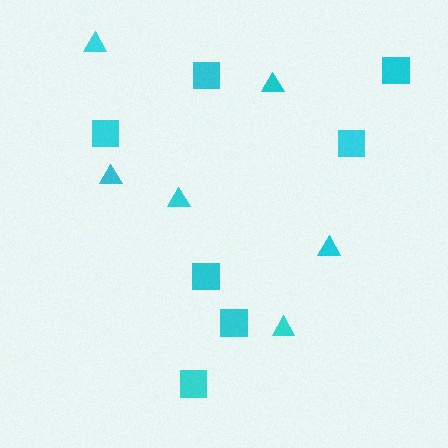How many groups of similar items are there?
There are 2 groups: one group of squares (7) and one group of triangles (6).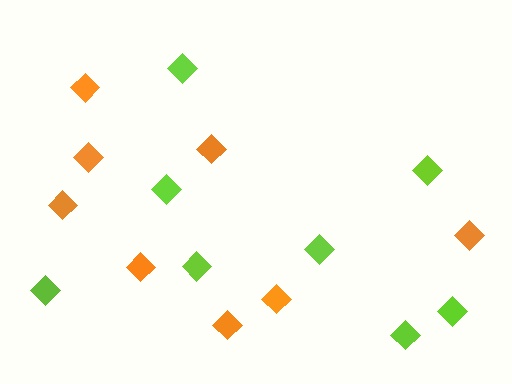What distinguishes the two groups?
There are 2 groups: one group of orange diamonds (8) and one group of lime diamonds (8).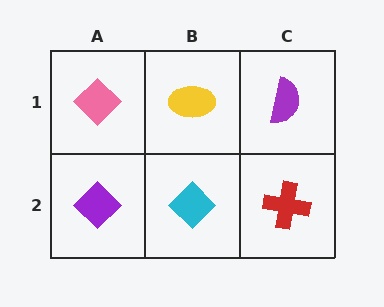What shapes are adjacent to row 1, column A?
A purple diamond (row 2, column A), a yellow ellipse (row 1, column B).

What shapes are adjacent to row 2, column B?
A yellow ellipse (row 1, column B), a purple diamond (row 2, column A), a red cross (row 2, column C).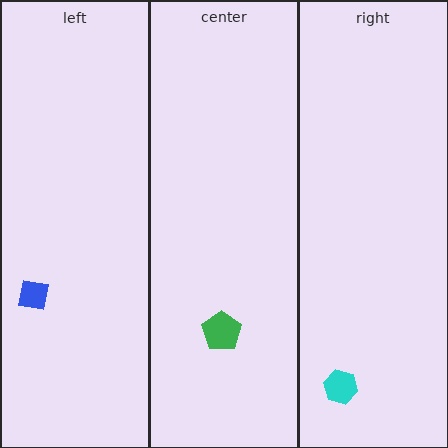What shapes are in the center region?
The green pentagon.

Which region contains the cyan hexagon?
The right region.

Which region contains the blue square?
The left region.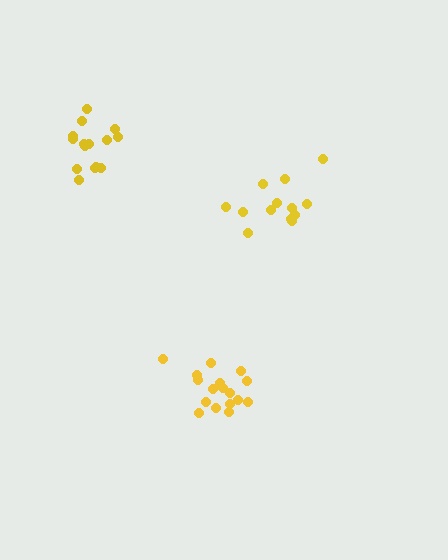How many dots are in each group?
Group 1: 17 dots, Group 2: 15 dots, Group 3: 13 dots (45 total).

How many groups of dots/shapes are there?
There are 3 groups.